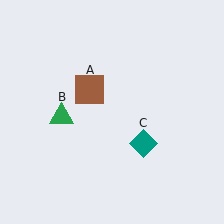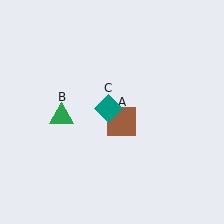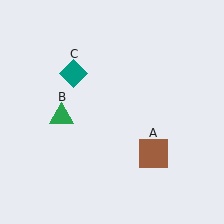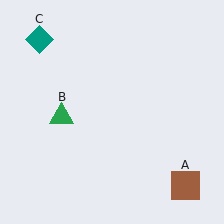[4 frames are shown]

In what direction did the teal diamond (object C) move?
The teal diamond (object C) moved up and to the left.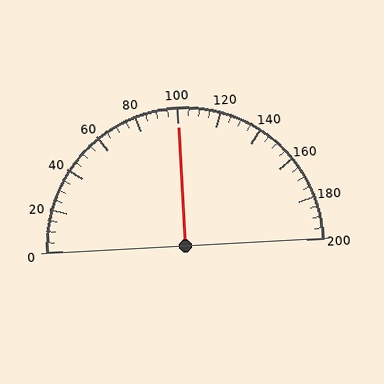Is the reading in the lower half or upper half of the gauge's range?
The reading is in the upper half of the range (0 to 200).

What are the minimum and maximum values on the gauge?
The gauge ranges from 0 to 200.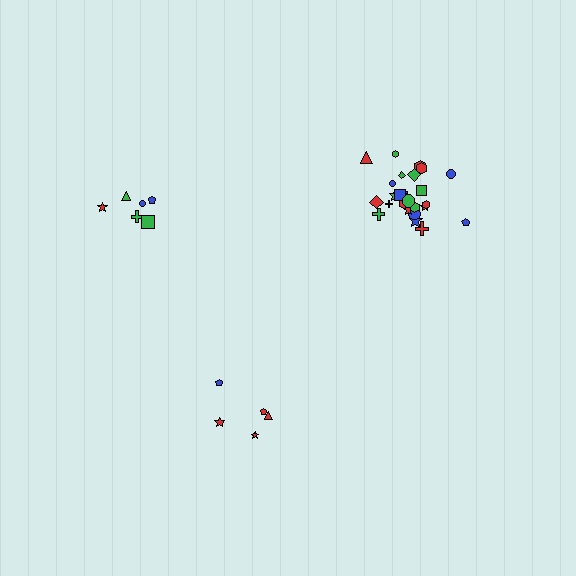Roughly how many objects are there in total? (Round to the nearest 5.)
Roughly 35 objects in total.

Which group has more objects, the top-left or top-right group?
The top-right group.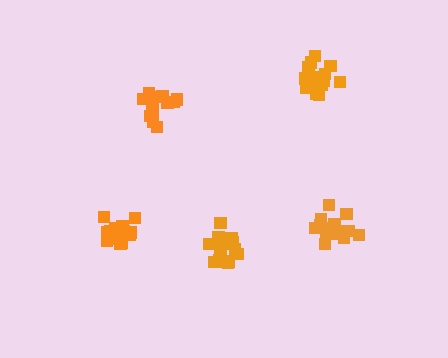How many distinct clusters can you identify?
There are 5 distinct clusters.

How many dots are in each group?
Group 1: 15 dots, Group 2: 15 dots, Group 3: 14 dots, Group 4: 18 dots, Group 5: 15 dots (77 total).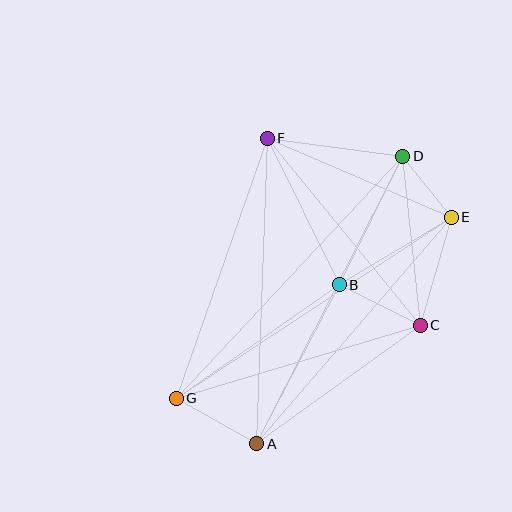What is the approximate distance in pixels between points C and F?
The distance between C and F is approximately 242 pixels.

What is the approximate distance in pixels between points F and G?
The distance between F and G is approximately 276 pixels.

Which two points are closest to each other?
Points D and E are closest to each other.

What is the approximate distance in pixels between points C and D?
The distance between C and D is approximately 170 pixels.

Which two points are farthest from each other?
Points D and G are farthest from each other.